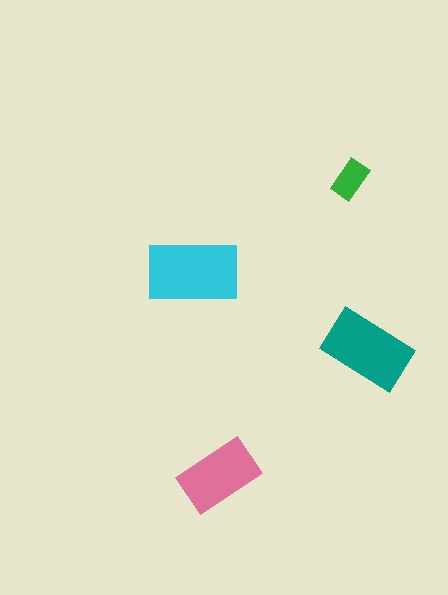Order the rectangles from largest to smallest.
the cyan one, the teal one, the pink one, the green one.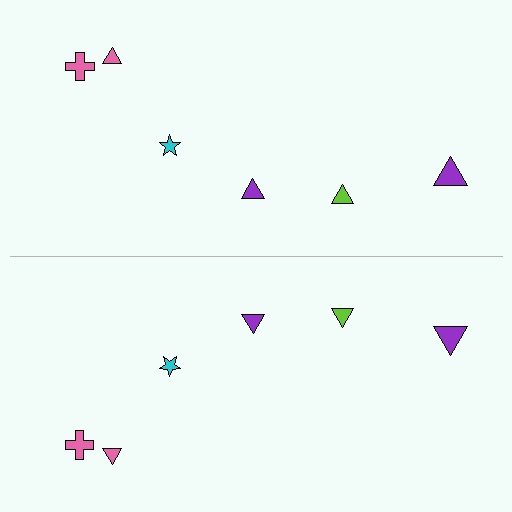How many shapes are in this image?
There are 12 shapes in this image.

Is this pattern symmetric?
Yes, this pattern has bilateral (reflection) symmetry.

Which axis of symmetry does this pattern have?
The pattern has a horizontal axis of symmetry running through the center of the image.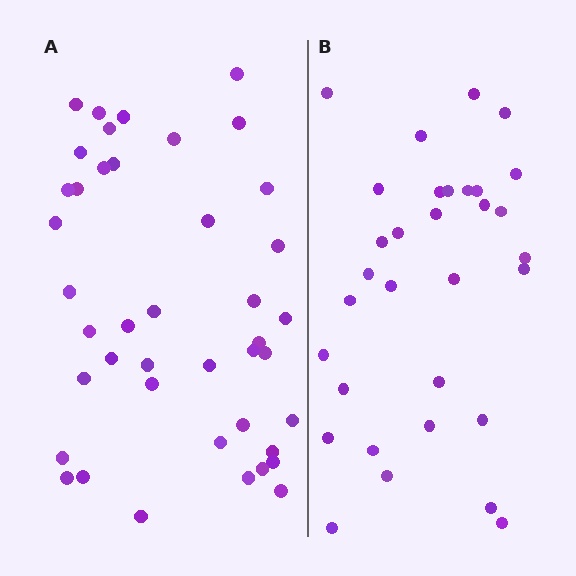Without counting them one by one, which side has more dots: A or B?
Region A (the left region) has more dots.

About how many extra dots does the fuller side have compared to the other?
Region A has roughly 10 or so more dots than region B.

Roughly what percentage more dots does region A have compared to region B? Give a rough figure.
About 30% more.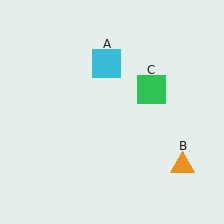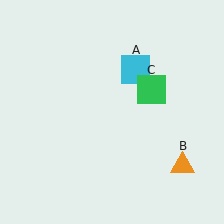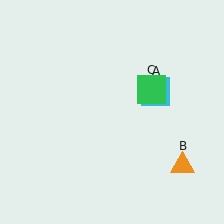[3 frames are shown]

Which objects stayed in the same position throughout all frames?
Orange triangle (object B) and green square (object C) remained stationary.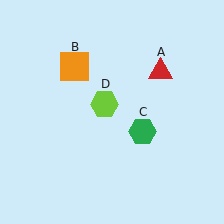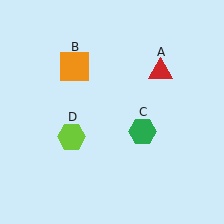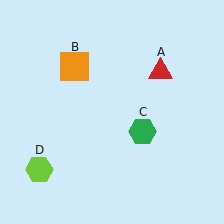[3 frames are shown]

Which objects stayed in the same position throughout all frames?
Red triangle (object A) and orange square (object B) and green hexagon (object C) remained stationary.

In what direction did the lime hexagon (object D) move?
The lime hexagon (object D) moved down and to the left.